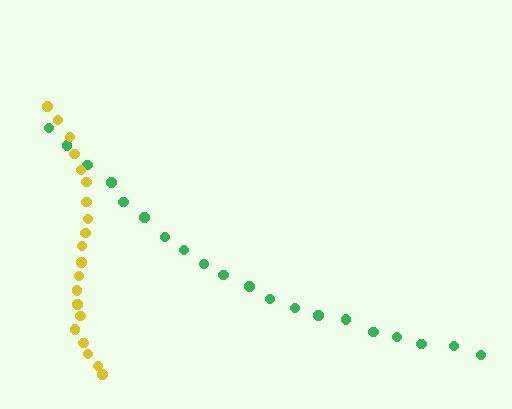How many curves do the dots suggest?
There are 2 distinct paths.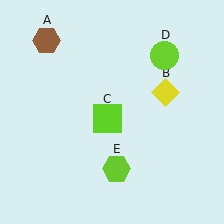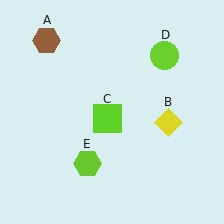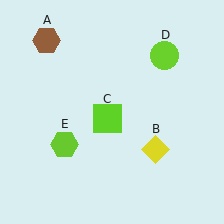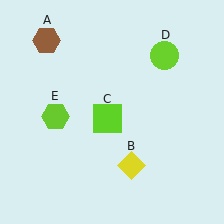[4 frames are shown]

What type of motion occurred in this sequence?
The yellow diamond (object B), lime hexagon (object E) rotated clockwise around the center of the scene.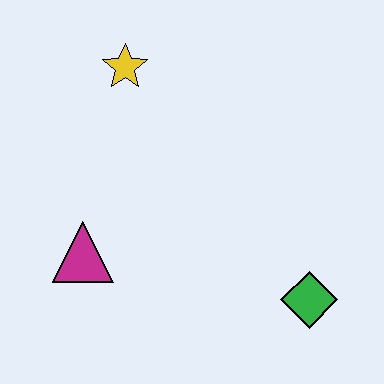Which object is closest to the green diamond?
The magenta triangle is closest to the green diamond.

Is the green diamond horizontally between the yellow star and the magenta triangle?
No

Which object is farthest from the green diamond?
The yellow star is farthest from the green diamond.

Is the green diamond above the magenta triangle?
No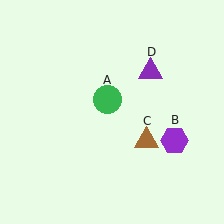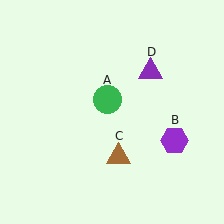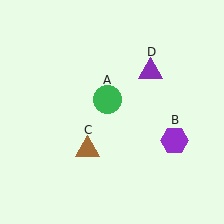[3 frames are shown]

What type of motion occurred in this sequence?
The brown triangle (object C) rotated clockwise around the center of the scene.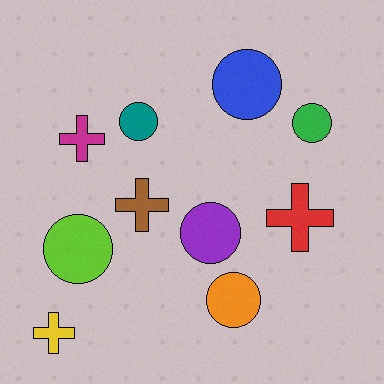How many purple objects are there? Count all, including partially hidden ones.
There is 1 purple object.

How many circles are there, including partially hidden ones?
There are 6 circles.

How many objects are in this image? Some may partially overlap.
There are 10 objects.